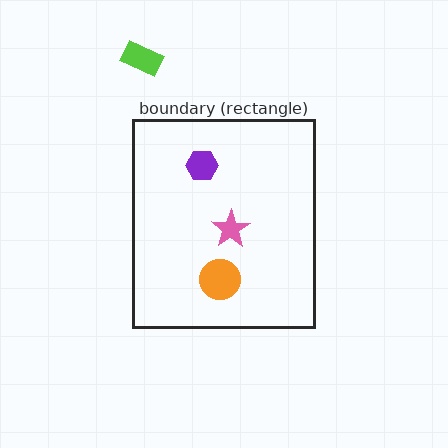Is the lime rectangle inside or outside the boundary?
Outside.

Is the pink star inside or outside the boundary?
Inside.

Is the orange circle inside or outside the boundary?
Inside.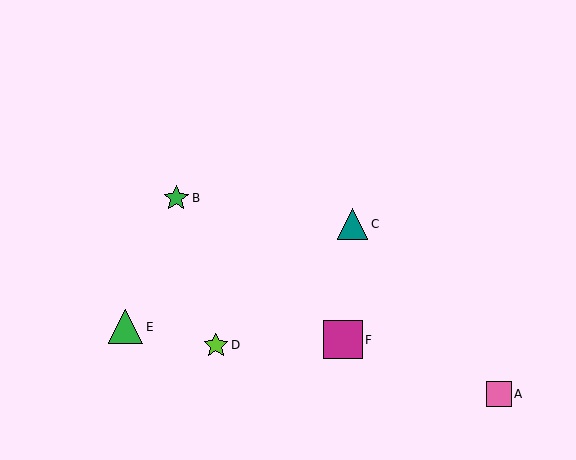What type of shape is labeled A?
Shape A is a pink square.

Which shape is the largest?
The magenta square (labeled F) is the largest.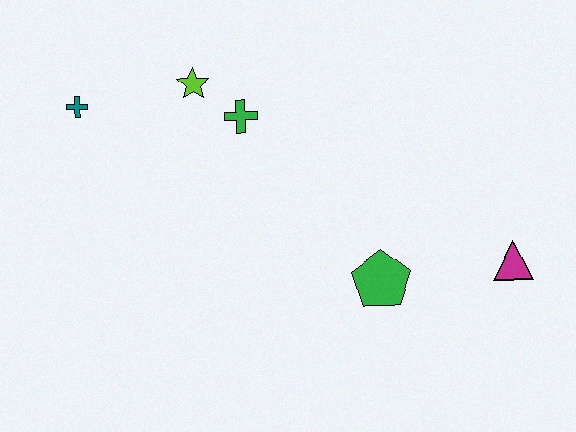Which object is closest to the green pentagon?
The magenta triangle is closest to the green pentagon.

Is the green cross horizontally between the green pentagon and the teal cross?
Yes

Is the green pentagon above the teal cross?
No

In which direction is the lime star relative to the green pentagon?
The lime star is above the green pentagon.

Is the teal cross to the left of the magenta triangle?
Yes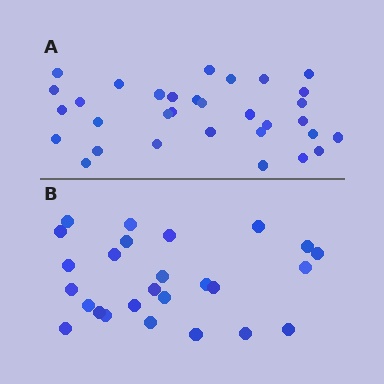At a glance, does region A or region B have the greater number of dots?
Region A (the top region) has more dots.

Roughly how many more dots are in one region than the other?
Region A has about 6 more dots than region B.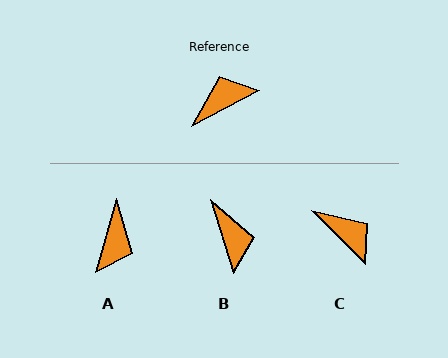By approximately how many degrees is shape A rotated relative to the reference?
Approximately 134 degrees clockwise.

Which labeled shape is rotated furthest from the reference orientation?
A, about 134 degrees away.